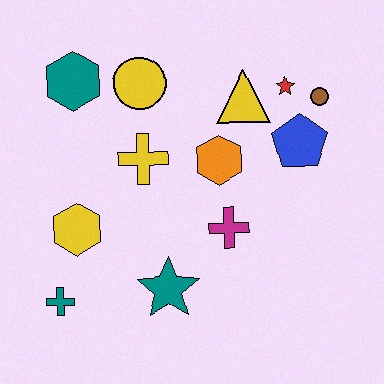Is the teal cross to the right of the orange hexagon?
No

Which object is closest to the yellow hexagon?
The teal cross is closest to the yellow hexagon.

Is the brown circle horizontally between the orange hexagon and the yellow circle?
No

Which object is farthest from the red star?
The teal cross is farthest from the red star.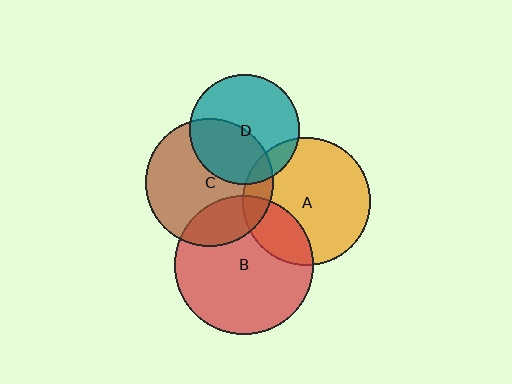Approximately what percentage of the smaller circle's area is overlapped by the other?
Approximately 25%.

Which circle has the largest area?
Circle B (red).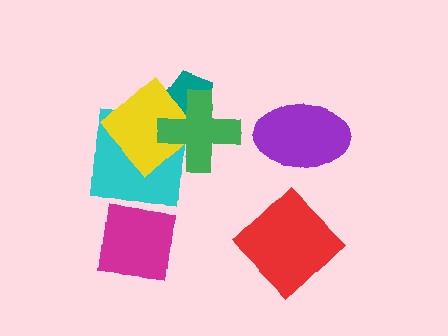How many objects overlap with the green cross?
3 objects overlap with the green cross.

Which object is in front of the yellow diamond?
The green cross is in front of the yellow diamond.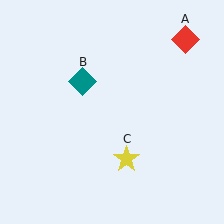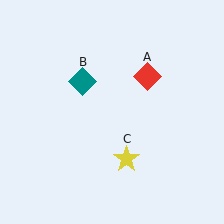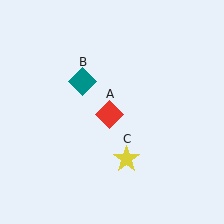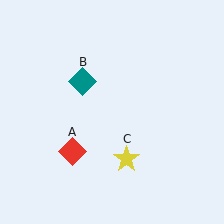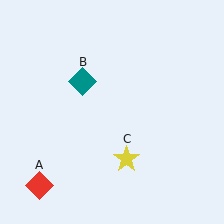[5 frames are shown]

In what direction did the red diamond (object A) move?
The red diamond (object A) moved down and to the left.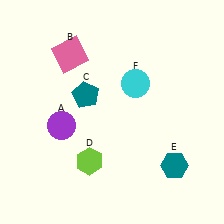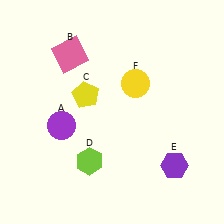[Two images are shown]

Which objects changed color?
C changed from teal to yellow. E changed from teal to purple. F changed from cyan to yellow.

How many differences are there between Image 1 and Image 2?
There are 3 differences between the two images.